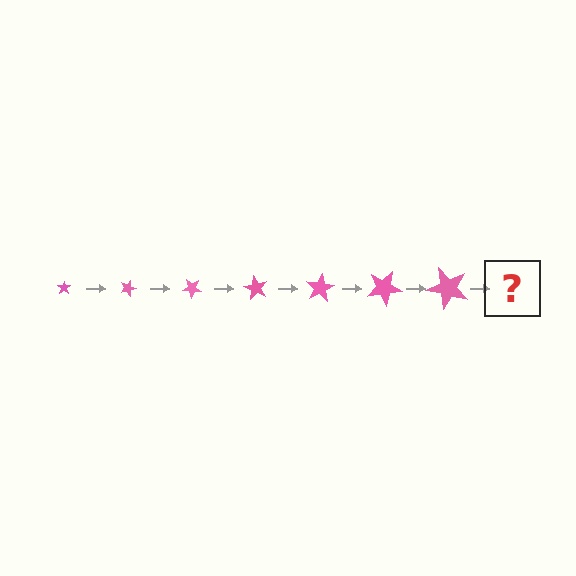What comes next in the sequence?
The next element should be a star, larger than the previous one and rotated 140 degrees from the start.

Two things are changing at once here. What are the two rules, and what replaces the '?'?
The two rules are that the star grows larger each step and it rotates 20 degrees each step. The '?' should be a star, larger than the previous one and rotated 140 degrees from the start.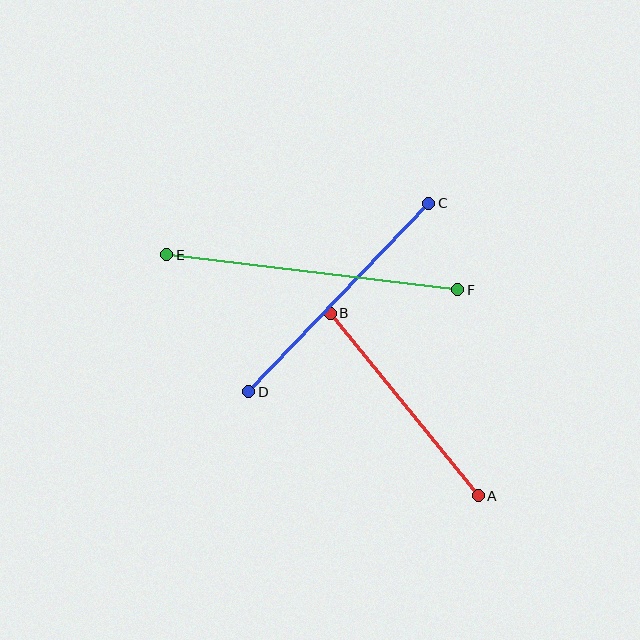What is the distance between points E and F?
The distance is approximately 293 pixels.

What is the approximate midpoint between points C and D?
The midpoint is at approximately (339, 298) pixels.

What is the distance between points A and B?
The distance is approximately 235 pixels.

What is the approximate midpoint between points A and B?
The midpoint is at approximately (404, 405) pixels.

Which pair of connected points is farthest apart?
Points E and F are farthest apart.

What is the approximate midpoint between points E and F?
The midpoint is at approximately (312, 272) pixels.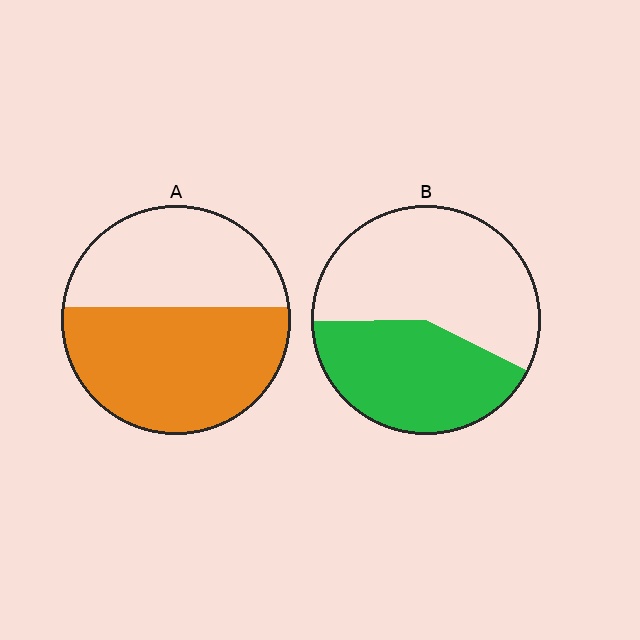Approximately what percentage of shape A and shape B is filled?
A is approximately 55% and B is approximately 40%.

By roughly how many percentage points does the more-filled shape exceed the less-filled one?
By roughly 15 percentage points (A over B).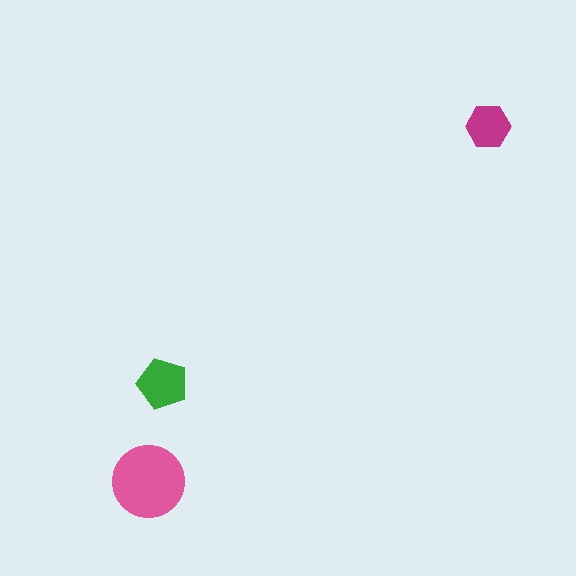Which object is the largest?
The pink circle.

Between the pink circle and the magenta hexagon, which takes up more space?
The pink circle.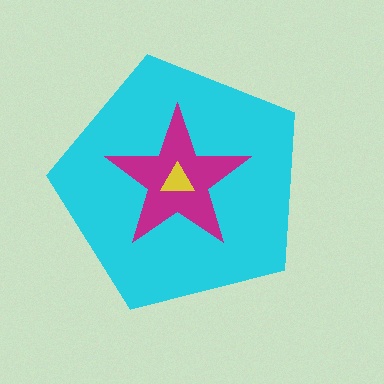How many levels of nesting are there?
3.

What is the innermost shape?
The yellow triangle.